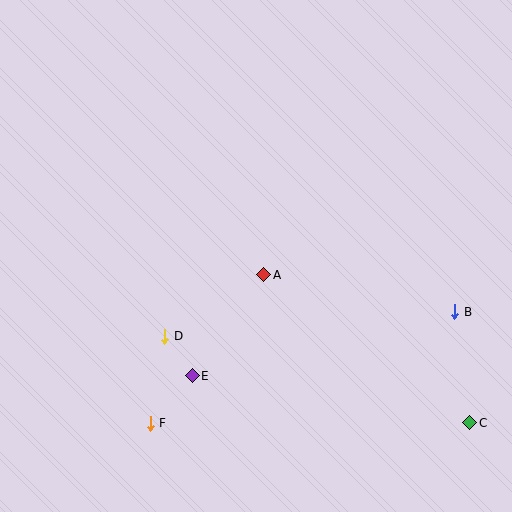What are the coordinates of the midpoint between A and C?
The midpoint between A and C is at (367, 349).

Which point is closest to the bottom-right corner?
Point C is closest to the bottom-right corner.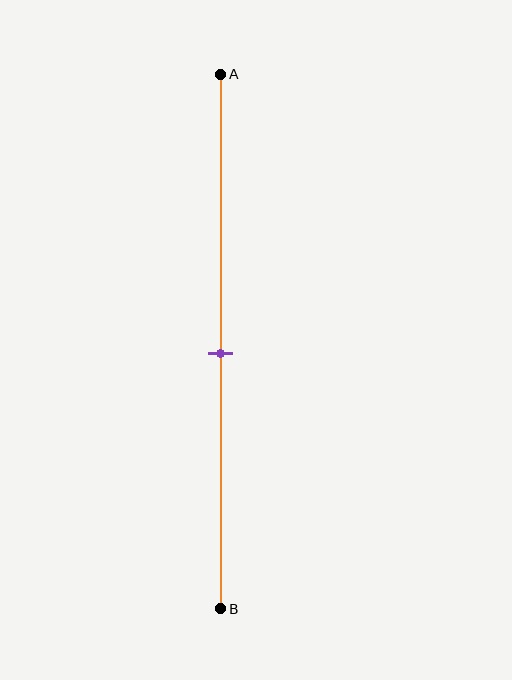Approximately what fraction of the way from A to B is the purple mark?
The purple mark is approximately 50% of the way from A to B.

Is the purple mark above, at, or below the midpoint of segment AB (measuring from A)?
The purple mark is approximately at the midpoint of segment AB.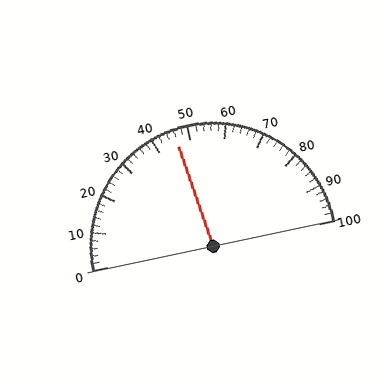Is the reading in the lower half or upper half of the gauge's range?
The reading is in the lower half of the range (0 to 100).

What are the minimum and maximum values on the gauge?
The gauge ranges from 0 to 100.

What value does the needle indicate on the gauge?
The needle indicates approximately 46.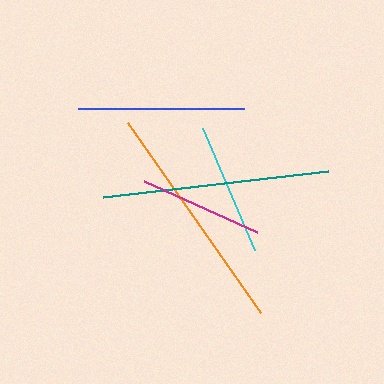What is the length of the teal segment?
The teal segment is approximately 227 pixels long.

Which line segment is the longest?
The orange line is the longest at approximately 232 pixels.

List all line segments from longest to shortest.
From longest to shortest: orange, teal, blue, cyan, magenta.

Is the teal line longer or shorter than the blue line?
The teal line is longer than the blue line.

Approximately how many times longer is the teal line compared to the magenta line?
The teal line is approximately 1.8 times the length of the magenta line.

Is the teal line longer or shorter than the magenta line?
The teal line is longer than the magenta line.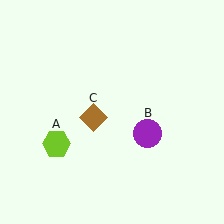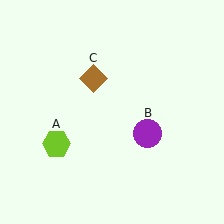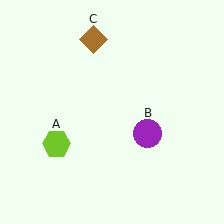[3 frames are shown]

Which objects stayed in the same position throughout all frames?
Lime hexagon (object A) and purple circle (object B) remained stationary.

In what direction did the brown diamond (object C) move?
The brown diamond (object C) moved up.